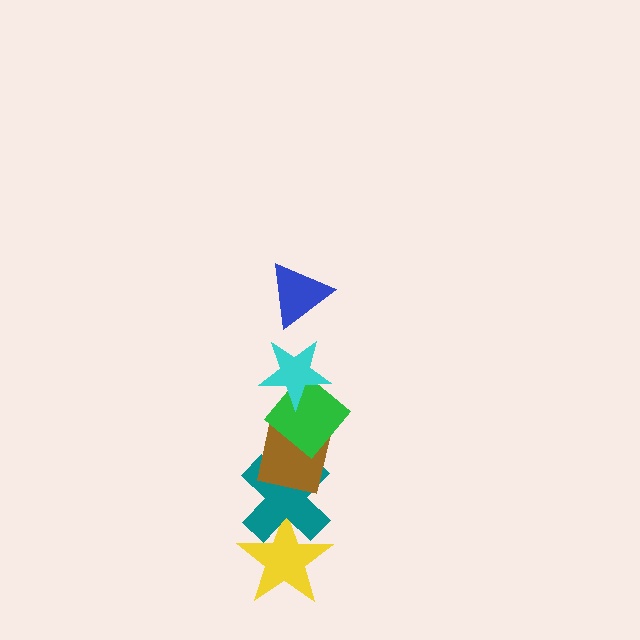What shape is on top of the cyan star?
The blue triangle is on top of the cyan star.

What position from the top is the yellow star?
The yellow star is 6th from the top.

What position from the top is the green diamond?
The green diamond is 3rd from the top.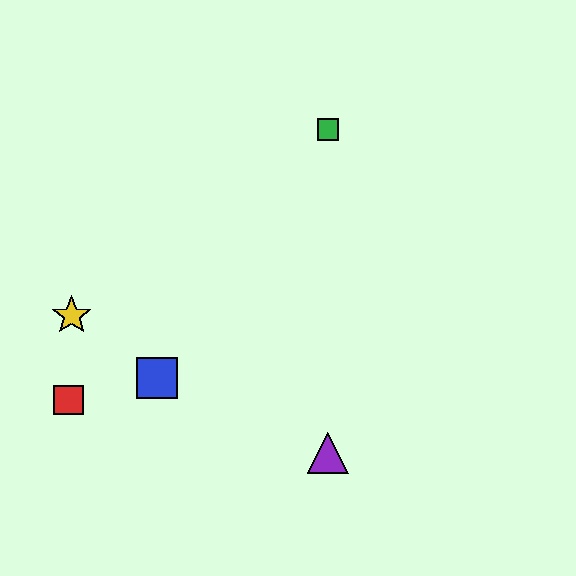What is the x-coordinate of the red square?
The red square is at x≈69.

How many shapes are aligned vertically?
2 shapes (the green square, the purple triangle) are aligned vertically.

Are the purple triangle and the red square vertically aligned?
No, the purple triangle is at x≈328 and the red square is at x≈69.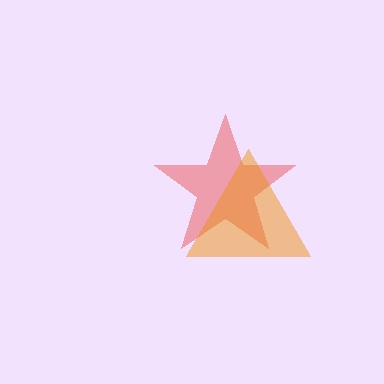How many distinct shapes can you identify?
There are 2 distinct shapes: a red star, an orange triangle.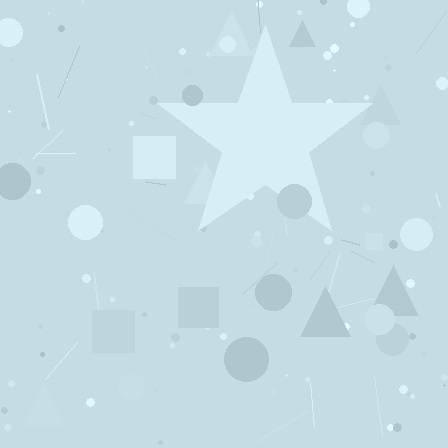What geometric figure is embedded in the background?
A star is embedded in the background.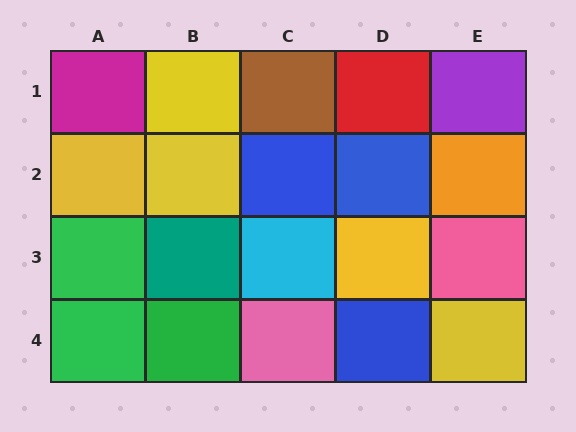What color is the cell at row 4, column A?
Green.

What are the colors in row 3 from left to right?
Green, teal, cyan, yellow, pink.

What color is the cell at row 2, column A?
Yellow.